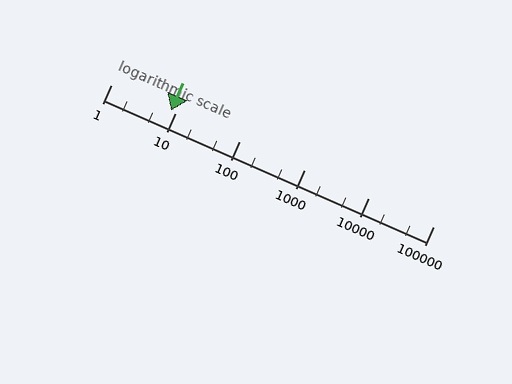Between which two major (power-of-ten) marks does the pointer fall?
The pointer is between 1 and 10.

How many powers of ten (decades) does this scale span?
The scale spans 5 decades, from 1 to 100000.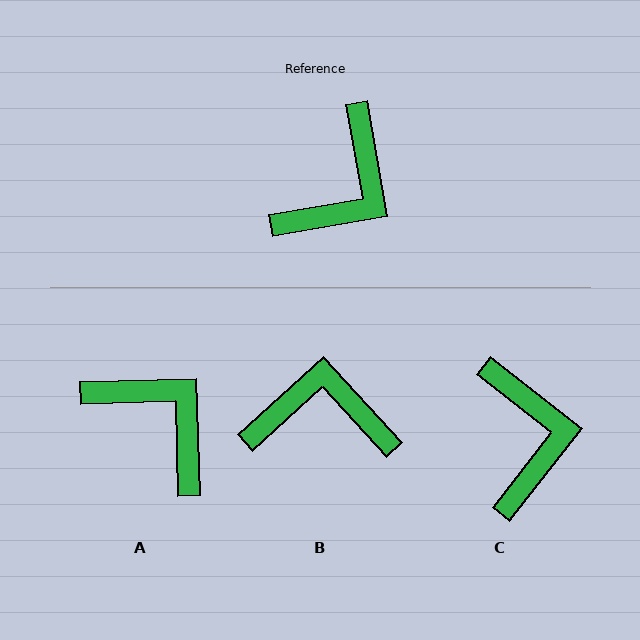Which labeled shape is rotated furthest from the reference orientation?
B, about 122 degrees away.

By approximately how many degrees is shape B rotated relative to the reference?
Approximately 122 degrees counter-clockwise.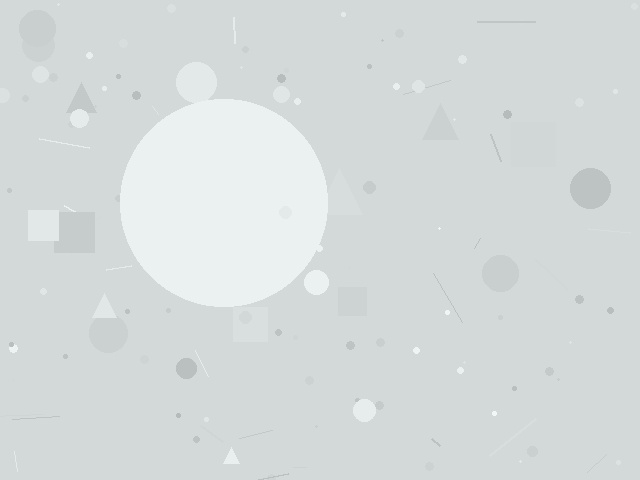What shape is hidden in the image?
A circle is hidden in the image.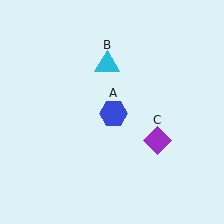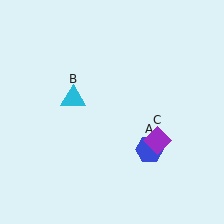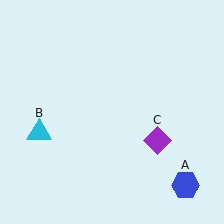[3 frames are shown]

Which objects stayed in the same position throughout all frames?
Purple diamond (object C) remained stationary.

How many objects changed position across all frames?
2 objects changed position: blue hexagon (object A), cyan triangle (object B).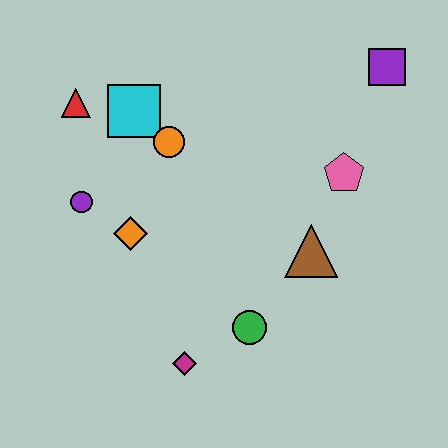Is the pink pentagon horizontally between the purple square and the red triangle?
Yes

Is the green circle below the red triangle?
Yes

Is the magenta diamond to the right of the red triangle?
Yes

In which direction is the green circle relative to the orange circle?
The green circle is below the orange circle.